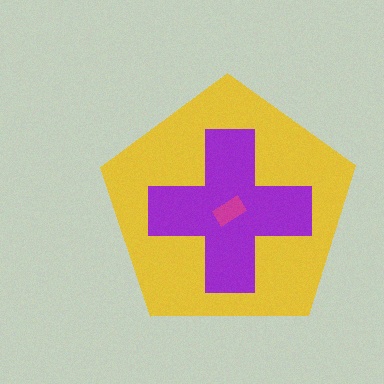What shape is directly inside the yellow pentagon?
The purple cross.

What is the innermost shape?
The magenta rectangle.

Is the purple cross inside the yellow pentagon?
Yes.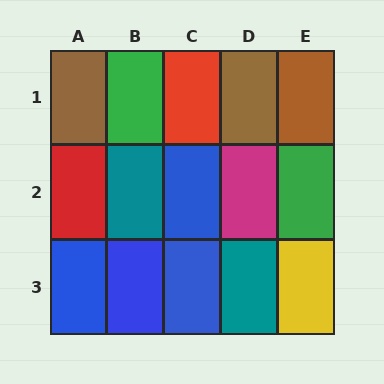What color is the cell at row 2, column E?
Green.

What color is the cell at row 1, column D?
Brown.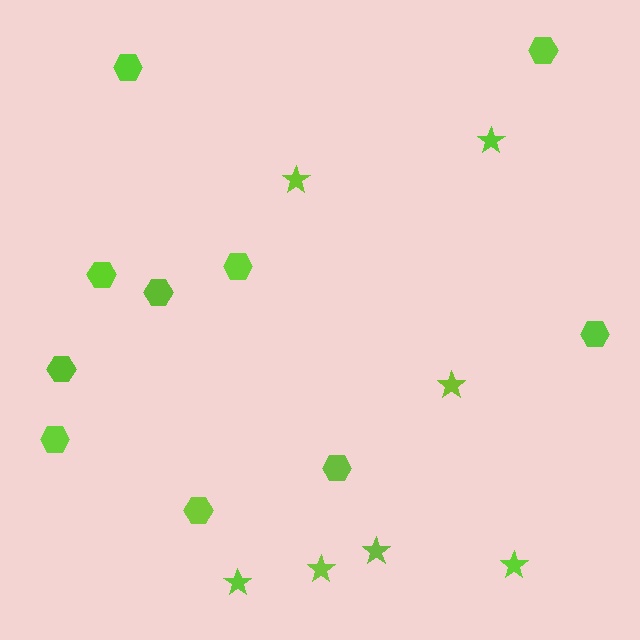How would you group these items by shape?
There are 2 groups: one group of hexagons (10) and one group of stars (7).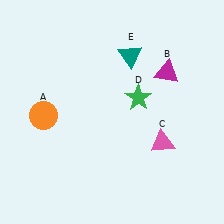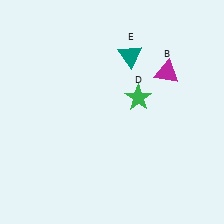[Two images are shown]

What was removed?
The pink triangle (C), the orange circle (A) were removed in Image 2.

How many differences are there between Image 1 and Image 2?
There are 2 differences between the two images.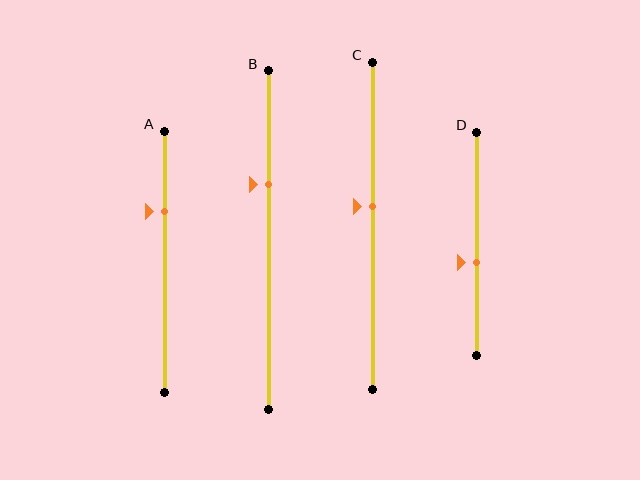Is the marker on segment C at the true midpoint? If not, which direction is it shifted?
No, the marker on segment C is shifted upward by about 6% of the segment length.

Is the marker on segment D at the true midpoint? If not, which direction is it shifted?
No, the marker on segment D is shifted downward by about 8% of the segment length.